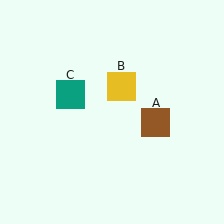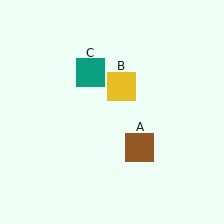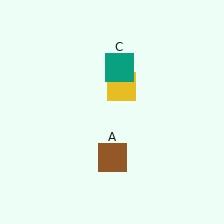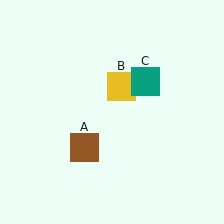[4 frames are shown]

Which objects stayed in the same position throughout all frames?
Yellow square (object B) remained stationary.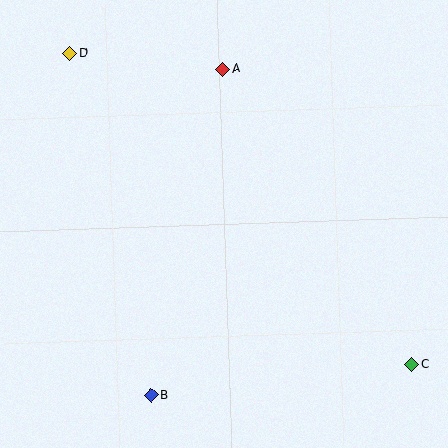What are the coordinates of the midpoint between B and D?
The midpoint between B and D is at (110, 224).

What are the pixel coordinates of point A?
Point A is at (222, 69).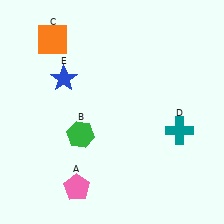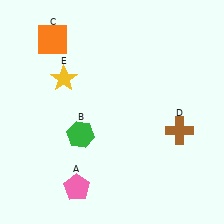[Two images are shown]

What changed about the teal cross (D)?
In Image 1, D is teal. In Image 2, it changed to brown.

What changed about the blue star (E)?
In Image 1, E is blue. In Image 2, it changed to yellow.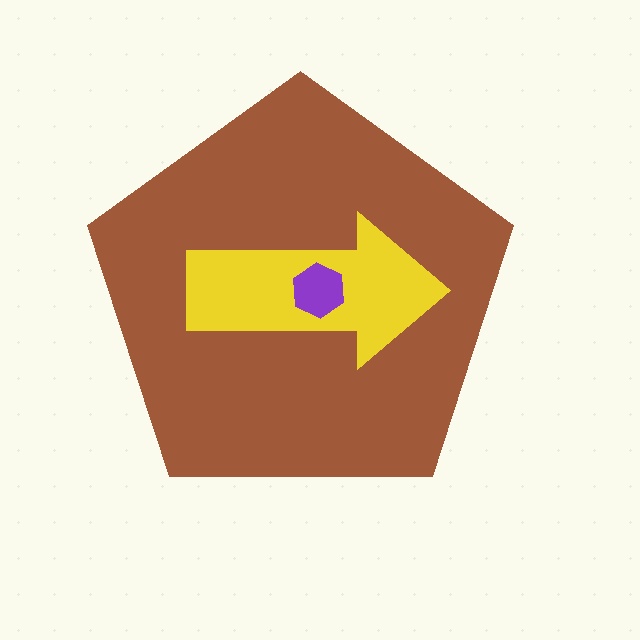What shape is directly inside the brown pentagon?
The yellow arrow.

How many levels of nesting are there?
3.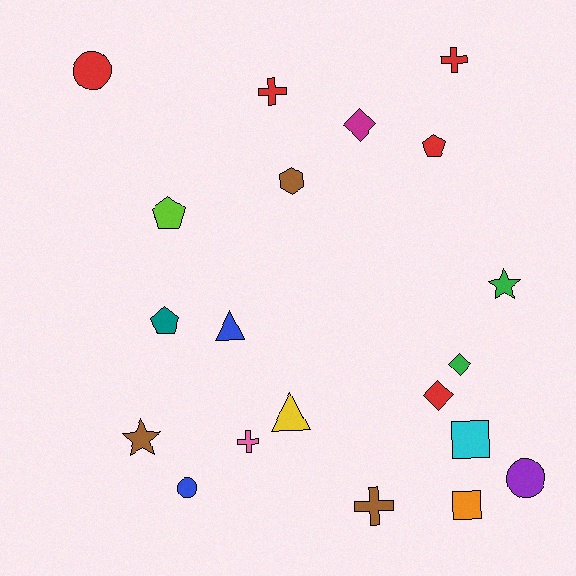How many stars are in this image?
There are 2 stars.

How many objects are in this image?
There are 20 objects.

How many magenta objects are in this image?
There is 1 magenta object.